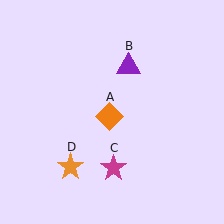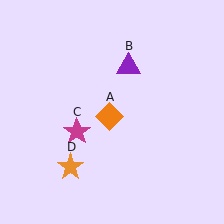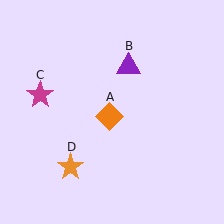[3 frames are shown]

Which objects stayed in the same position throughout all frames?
Orange diamond (object A) and purple triangle (object B) and orange star (object D) remained stationary.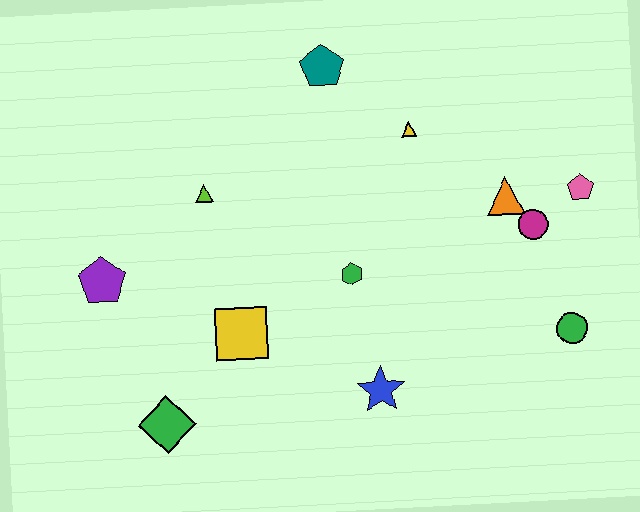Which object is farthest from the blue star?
The teal pentagon is farthest from the blue star.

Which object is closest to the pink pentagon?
The magenta circle is closest to the pink pentagon.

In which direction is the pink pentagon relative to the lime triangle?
The pink pentagon is to the right of the lime triangle.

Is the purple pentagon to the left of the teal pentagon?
Yes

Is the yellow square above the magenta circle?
No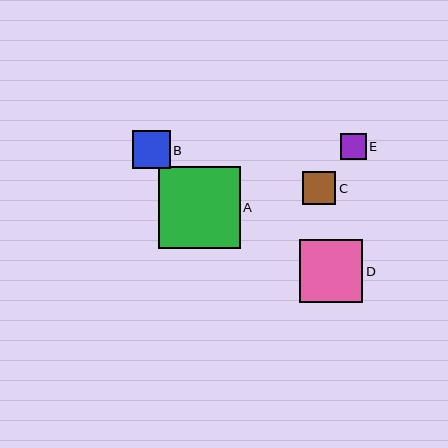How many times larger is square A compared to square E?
Square A is approximately 3.1 times the size of square E.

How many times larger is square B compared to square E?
Square B is approximately 1.5 times the size of square E.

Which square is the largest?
Square A is the largest with a size of approximately 82 pixels.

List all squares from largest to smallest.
From largest to smallest: A, D, B, C, E.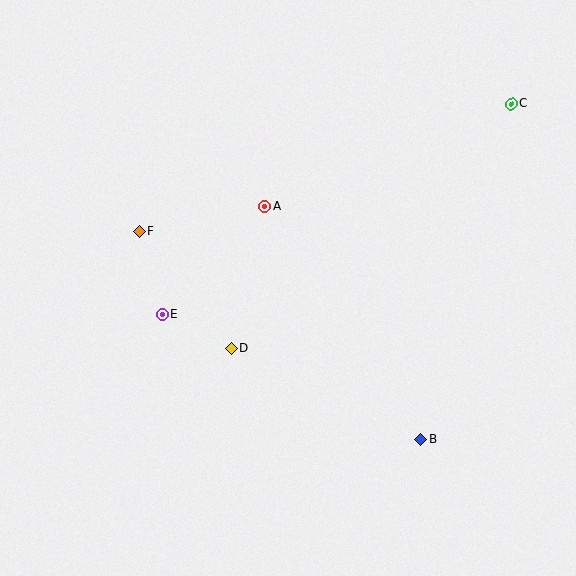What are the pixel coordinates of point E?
Point E is at (162, 314).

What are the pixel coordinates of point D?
Point D is at (231, 348).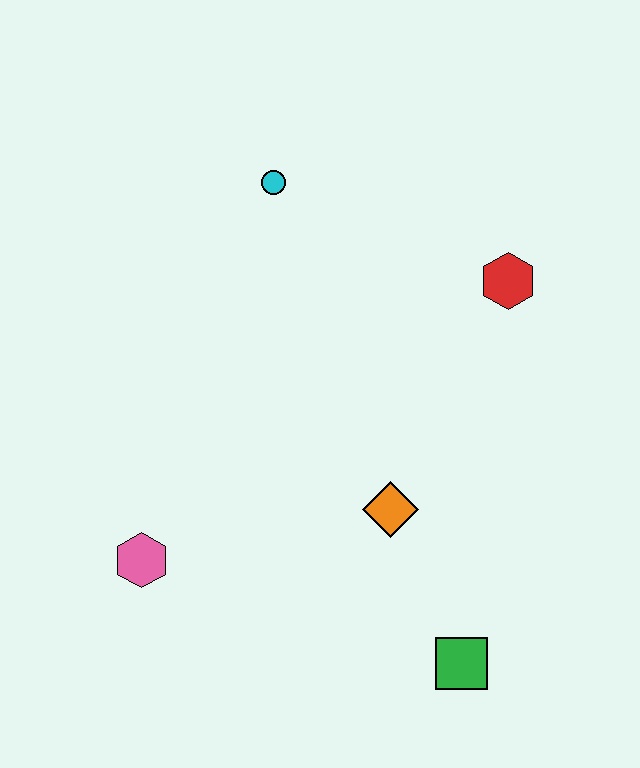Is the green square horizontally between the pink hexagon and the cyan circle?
No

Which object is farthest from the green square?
The cyan circle is farthest from the green square.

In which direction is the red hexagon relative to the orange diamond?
The red hexagon is above the orange diamond.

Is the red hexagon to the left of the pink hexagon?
No